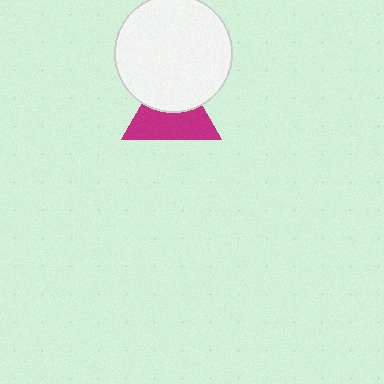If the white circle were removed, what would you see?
You would see the complete magenta triangle.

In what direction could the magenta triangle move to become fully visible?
The magenta triangle could move down. That would shift it out from behind the white circle entirely.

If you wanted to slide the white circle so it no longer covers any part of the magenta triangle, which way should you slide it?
Slide it up — that is the most direct way to separate the two shapes.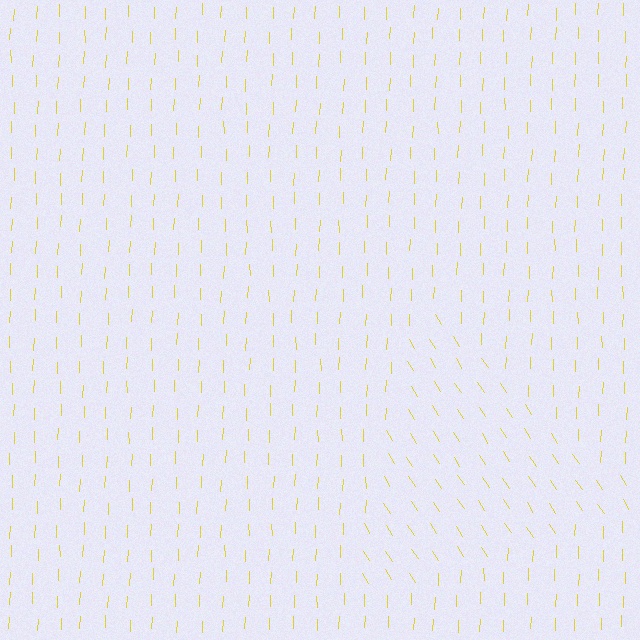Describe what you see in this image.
The image is filled with small yellow line segments. A triangle region in the image has lines oriented differently from the surrounding lines, creating a visible texture boundary.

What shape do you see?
I see a triangle.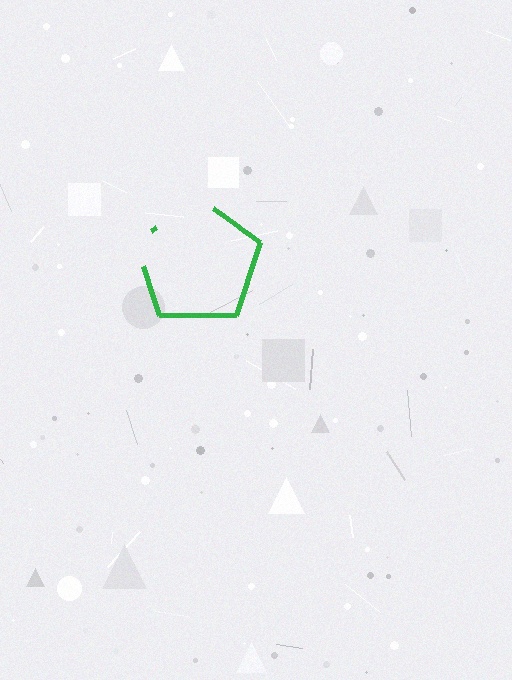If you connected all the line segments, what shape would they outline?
They would outline a pentagon.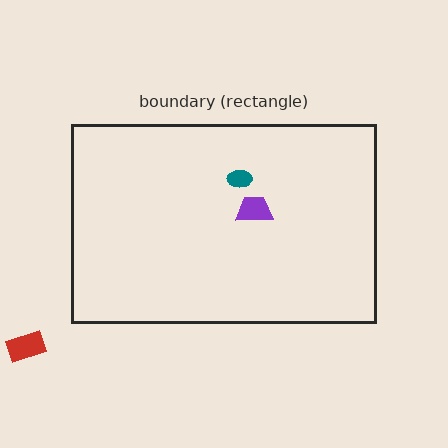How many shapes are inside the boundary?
2 inside, 1 outside.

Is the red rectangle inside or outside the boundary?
Outside.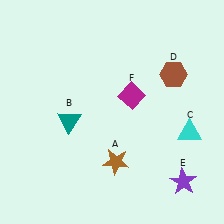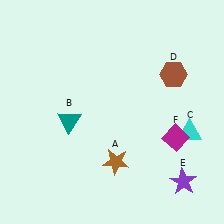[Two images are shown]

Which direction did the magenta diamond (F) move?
The magenta diamond (F) moved right.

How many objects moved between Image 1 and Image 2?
1 object moved between the two images.